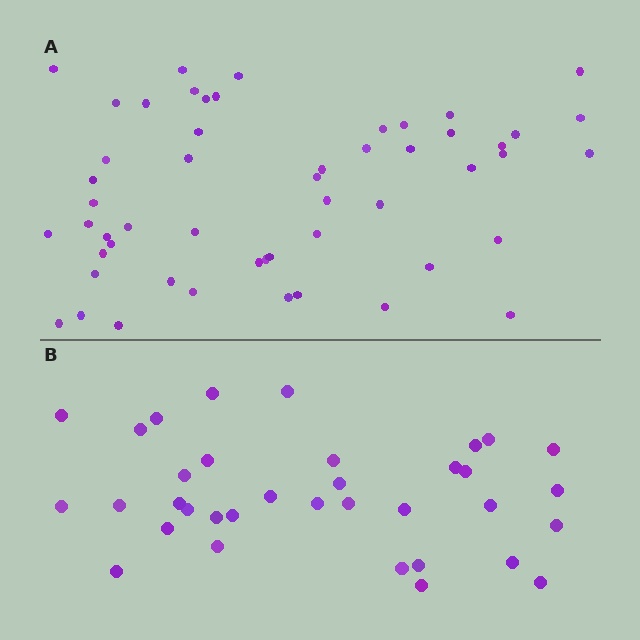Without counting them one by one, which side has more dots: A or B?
Region A (the top region) has more dots.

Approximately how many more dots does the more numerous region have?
Region A has approximately 20 more dots than region B.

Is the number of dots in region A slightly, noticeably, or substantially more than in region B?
Region A has substantially more. The ratio is roughly 1.5 to 1.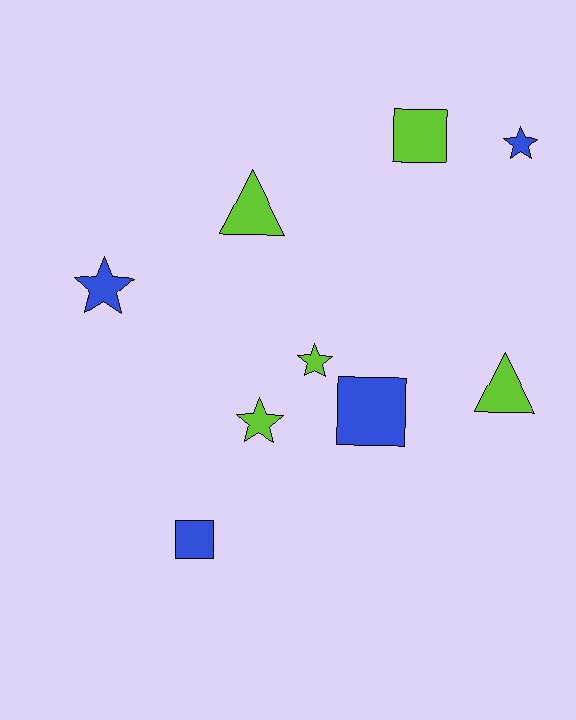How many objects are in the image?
There are 9 objects.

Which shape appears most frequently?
Star, with 4 objects.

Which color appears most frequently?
Lime, with 5 objects.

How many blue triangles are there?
There are no blue triangles.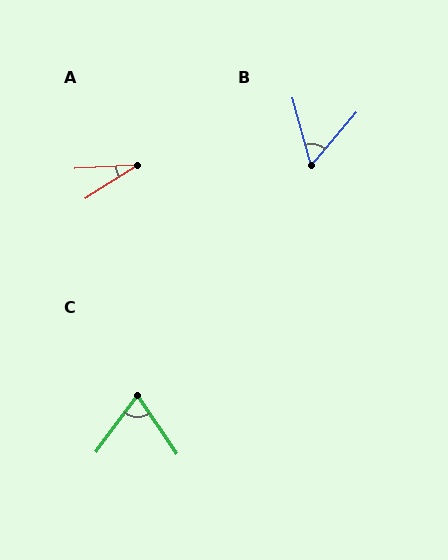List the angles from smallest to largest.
A (30°), B (56°), C (71°).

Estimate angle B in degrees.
Approximately 56 degrees.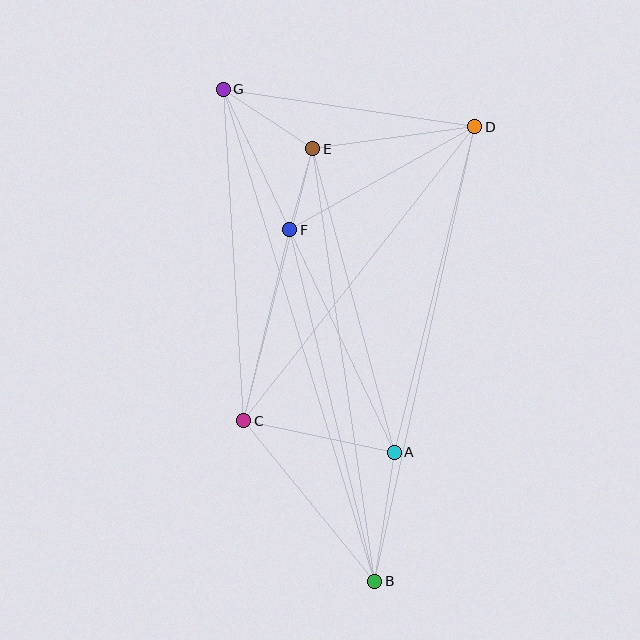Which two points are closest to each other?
Points E and F are closest to each other.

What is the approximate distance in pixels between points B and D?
The distance between B and D is approximately 465 pixels.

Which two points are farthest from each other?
Points B and G are farthest from each other.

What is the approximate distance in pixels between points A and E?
The distance between A and E is approximately 314 pixels.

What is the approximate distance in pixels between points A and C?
The distance between A and C is approximately 154 pixels.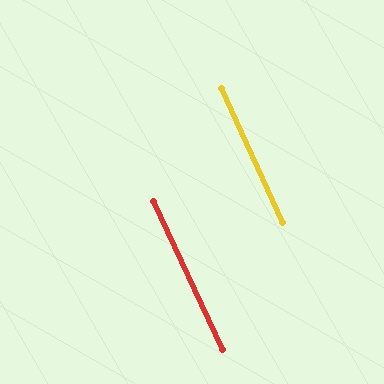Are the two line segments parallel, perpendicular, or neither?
Parallel — their directions differ by only 0.4°.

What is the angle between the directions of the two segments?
Approximately 0 degrees.